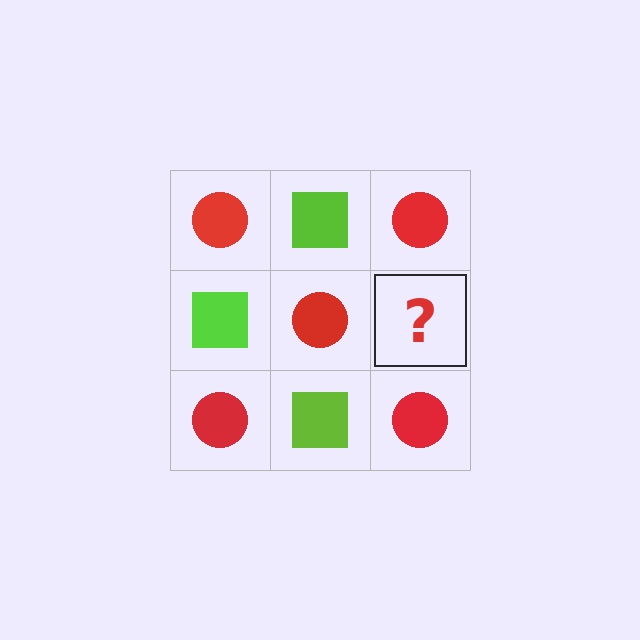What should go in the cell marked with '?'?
The missing cell should contain a lime square.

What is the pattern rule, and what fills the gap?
The rule is that it alternates red circle and lime square in a checkerboard pattern. The gap should be filled with a lime square.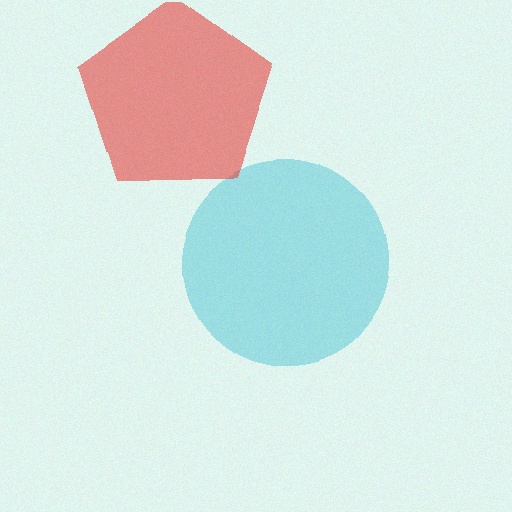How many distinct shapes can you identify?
There are 2 distinct shapes: a cyan circle, a red pentagon.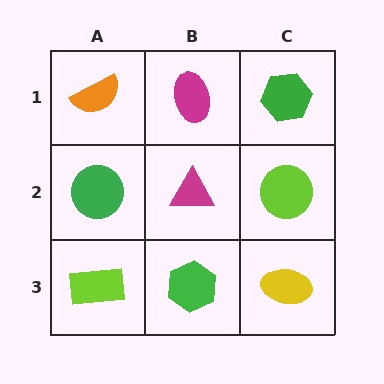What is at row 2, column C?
A lime circle.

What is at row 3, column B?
A green hexagon.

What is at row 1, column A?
An orange semicircle.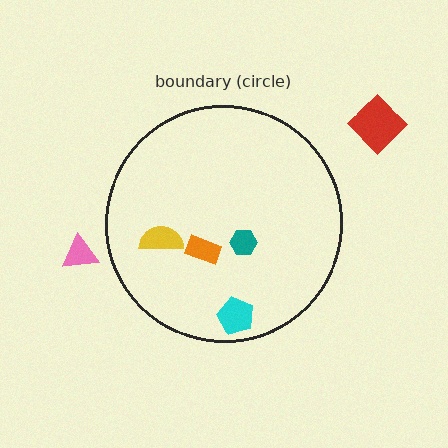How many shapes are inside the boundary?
4 inside, 2 outside.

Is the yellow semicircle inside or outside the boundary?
Inside.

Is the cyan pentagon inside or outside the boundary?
Inside.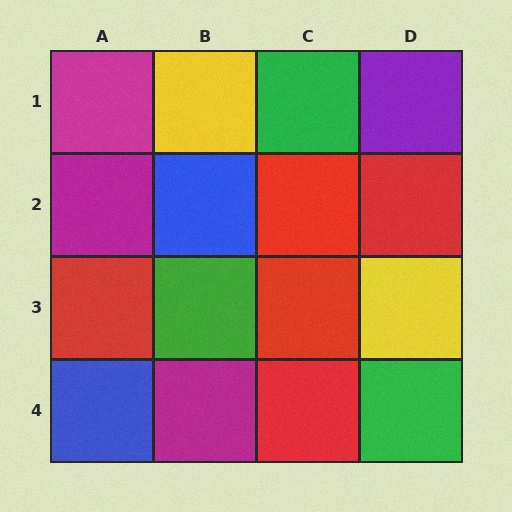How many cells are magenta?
3 cells are magenta.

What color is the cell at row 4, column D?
Green.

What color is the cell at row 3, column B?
Green.